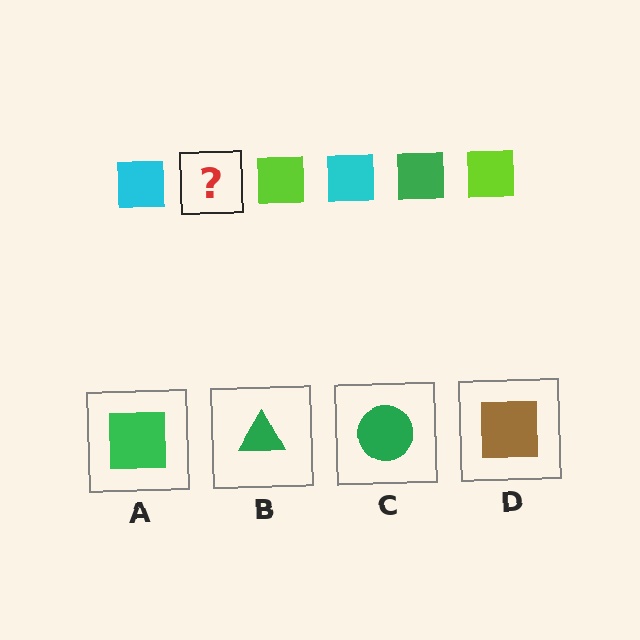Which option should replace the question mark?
Option A.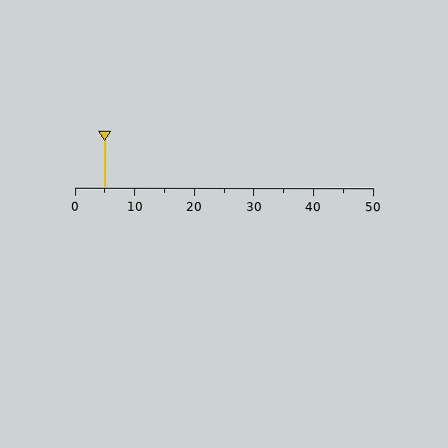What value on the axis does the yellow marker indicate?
The marker indicates approximately 5.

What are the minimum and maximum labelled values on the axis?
The axis runs from 0 to 50.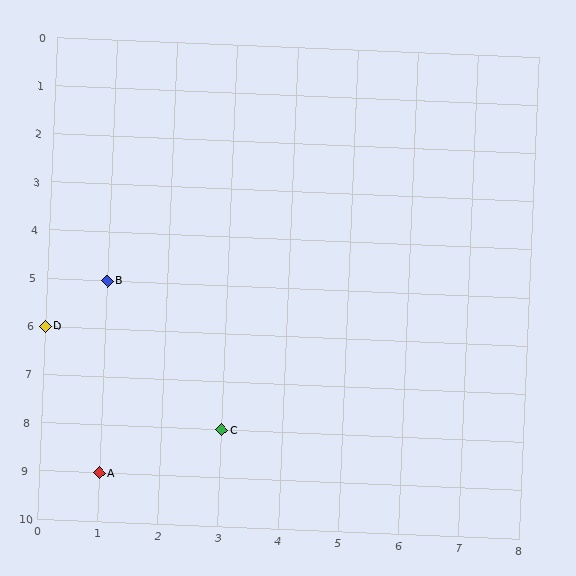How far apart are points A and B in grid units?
Points A and B are 4 rows apart.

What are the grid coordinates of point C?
Point C is at grid coordinates (3, 8).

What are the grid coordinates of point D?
Point D is at grid coordinates (0, 6).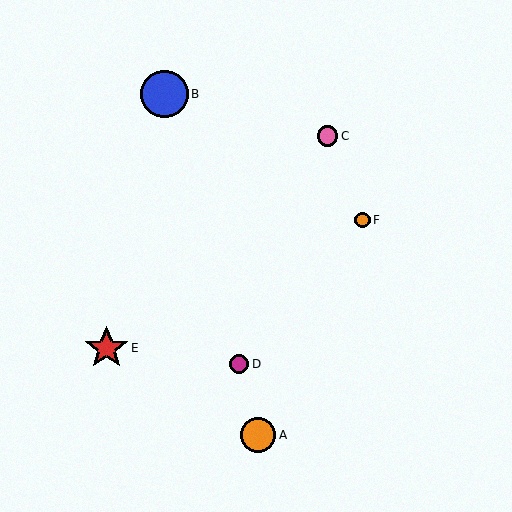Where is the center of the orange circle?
The center of the orange circle is at (363, 220).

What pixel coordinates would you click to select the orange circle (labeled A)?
Click at (258, 435) to select the orange circle A.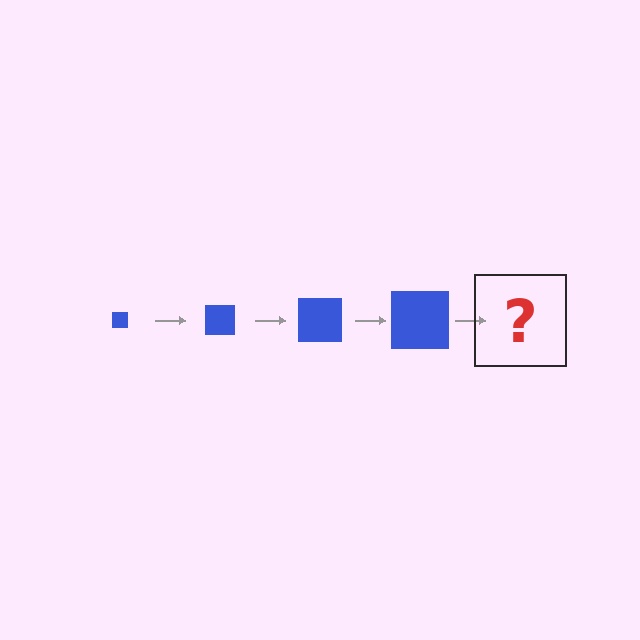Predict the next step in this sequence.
The next step is a blue square, larger than the previous one.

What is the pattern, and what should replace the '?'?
The pattern is that the square gets progressively larger each step. The '?' should be a blue square, larger than the previous one.